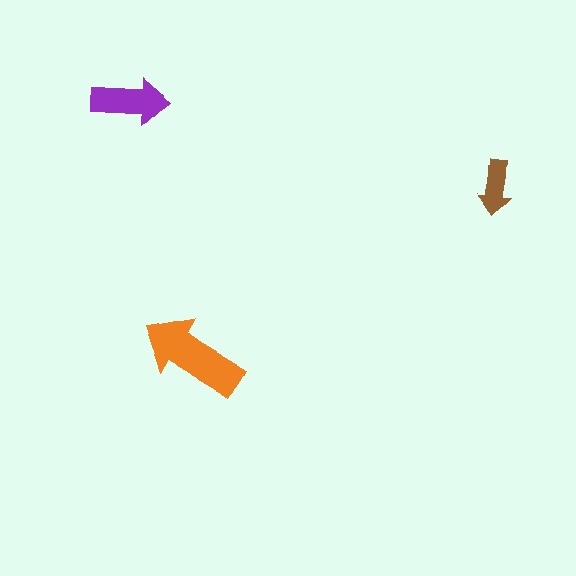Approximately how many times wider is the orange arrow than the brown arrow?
About 2 times wider.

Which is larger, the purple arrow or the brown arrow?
The purple one.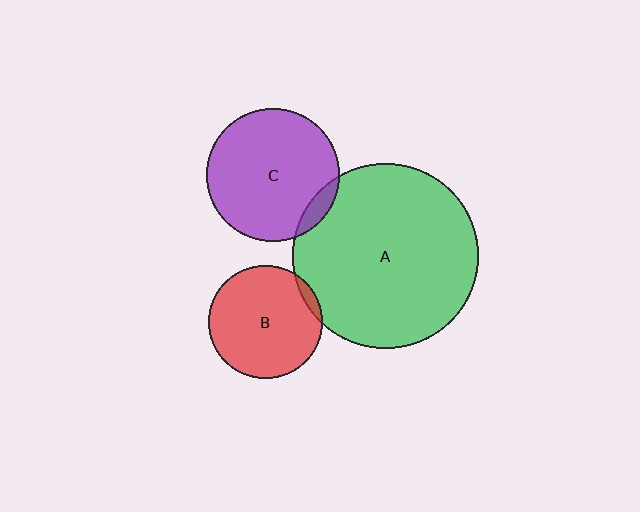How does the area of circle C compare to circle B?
Approximately 1.4 times.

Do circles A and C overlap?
Yes.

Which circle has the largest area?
Circle A (green).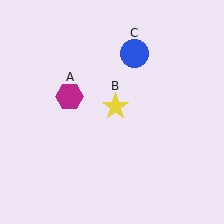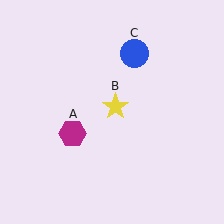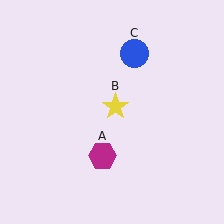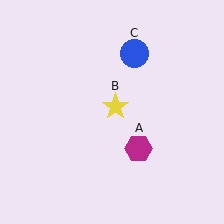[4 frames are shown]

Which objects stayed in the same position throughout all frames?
Yellow star (object B) and blue circle (object C) remained stationary.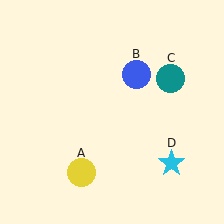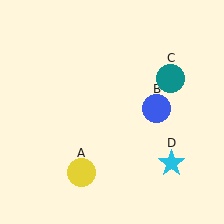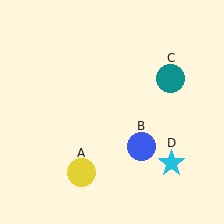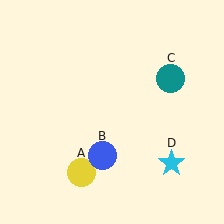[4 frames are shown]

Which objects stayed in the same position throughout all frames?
Yellow circle (object A) and teal circle (object C) and cyan star (object D) remained stationary.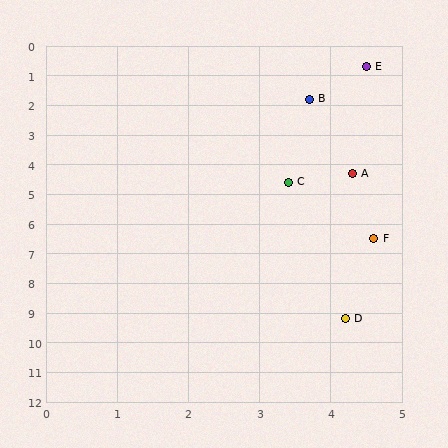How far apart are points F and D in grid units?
Points F and D are about 2.7 grid units apart.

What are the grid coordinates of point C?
Point C is at approximately (3.4, 4.6).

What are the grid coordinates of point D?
Point D is at approximately (4.2, 9.2).